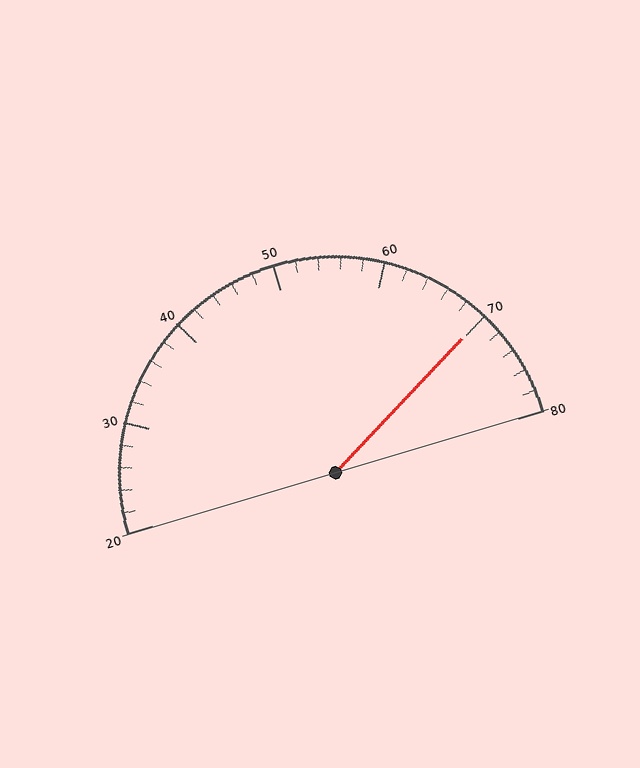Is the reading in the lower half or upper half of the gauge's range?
The reading is in the upper half of the range (20 to 80).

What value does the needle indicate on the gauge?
The needle indicates approximately 70.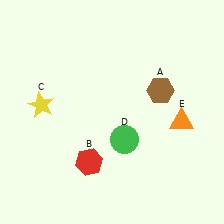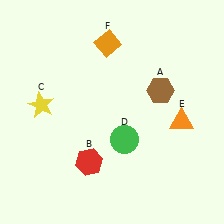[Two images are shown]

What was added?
An orange diamond (F) was added in Image 2.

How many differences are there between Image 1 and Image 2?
There is 1 difference between the two images.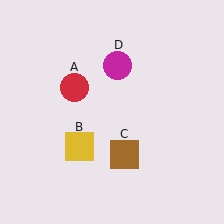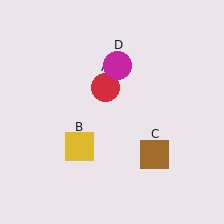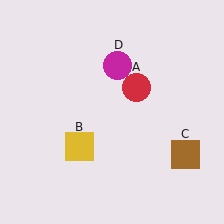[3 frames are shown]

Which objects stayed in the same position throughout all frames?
Yellow square (object B) and magenta circle (object D) remained stationary.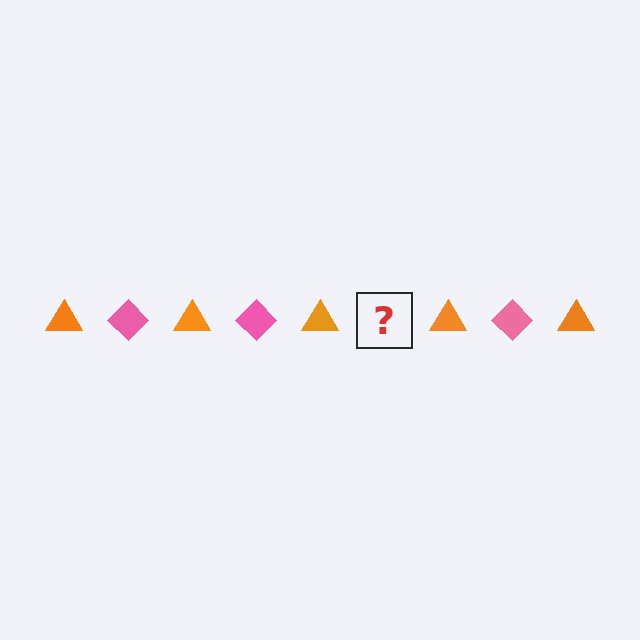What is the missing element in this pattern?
The missing element is a pink diamond.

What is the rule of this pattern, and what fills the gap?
The rule is that the pattern alternates between orange triangle and pink diamond. The gap should be filled with a pink diamond.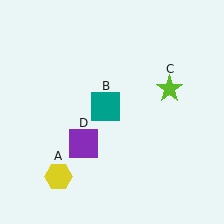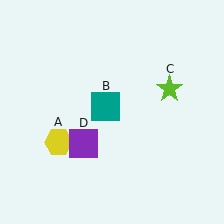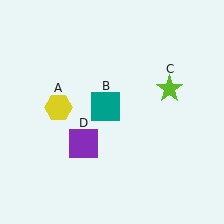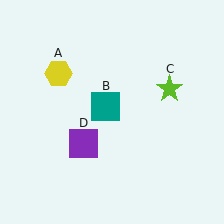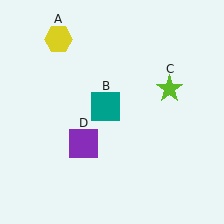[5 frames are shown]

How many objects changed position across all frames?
1 object changed position: yellow hexagon (object A).